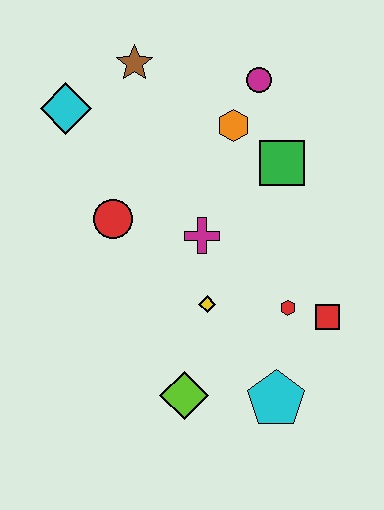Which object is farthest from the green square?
The lime diamond is farthest from the green square.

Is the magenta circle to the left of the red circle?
No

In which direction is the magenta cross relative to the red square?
The magenta cross is to the left of the red square.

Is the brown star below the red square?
No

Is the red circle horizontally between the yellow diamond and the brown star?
No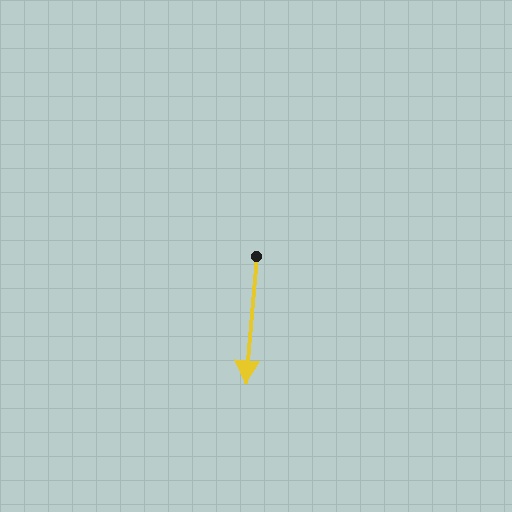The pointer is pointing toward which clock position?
Roughly 6 o'clock.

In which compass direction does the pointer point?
South.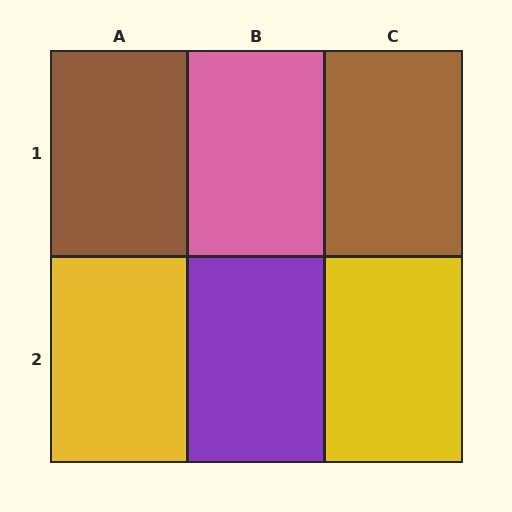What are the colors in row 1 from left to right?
Brown, pink, brown.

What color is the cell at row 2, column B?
Purple.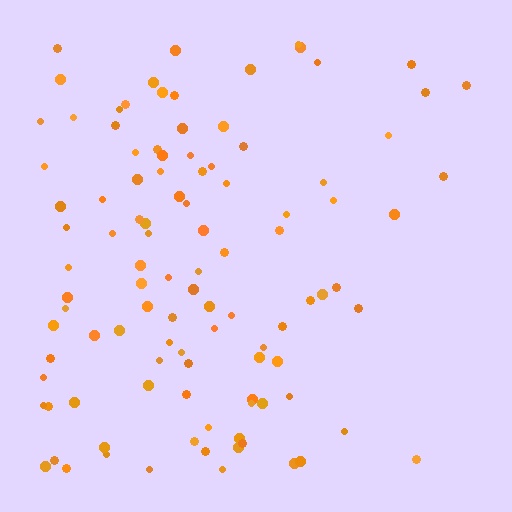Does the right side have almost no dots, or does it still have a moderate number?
Still a moderate number, just noticeably fewer than the left.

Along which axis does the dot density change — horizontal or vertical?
Horizontal.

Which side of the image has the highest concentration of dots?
The left.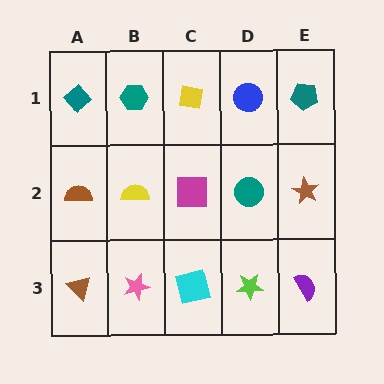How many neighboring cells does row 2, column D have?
4.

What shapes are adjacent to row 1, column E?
A brown star (row 2, column E), a blue circle (row 1, column D).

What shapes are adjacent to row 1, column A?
A brown semicircle (row 2, column A), a teal hexagon (row 1, column B).